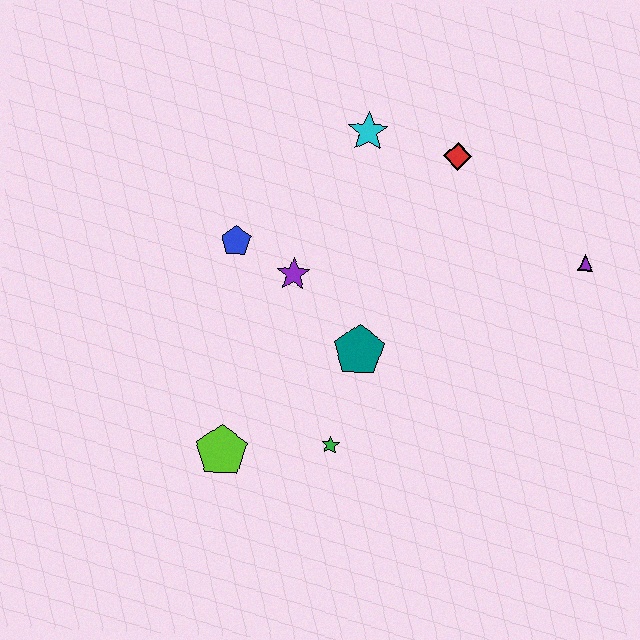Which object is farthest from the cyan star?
The lime pentagon is farthest from the cyan star.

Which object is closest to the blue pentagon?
The purple star is closest to the blue pentagon.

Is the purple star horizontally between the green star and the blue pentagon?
Yes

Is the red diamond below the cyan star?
Yes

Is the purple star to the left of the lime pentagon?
No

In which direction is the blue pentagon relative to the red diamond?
The blue pentagon is to the left of the red diamond.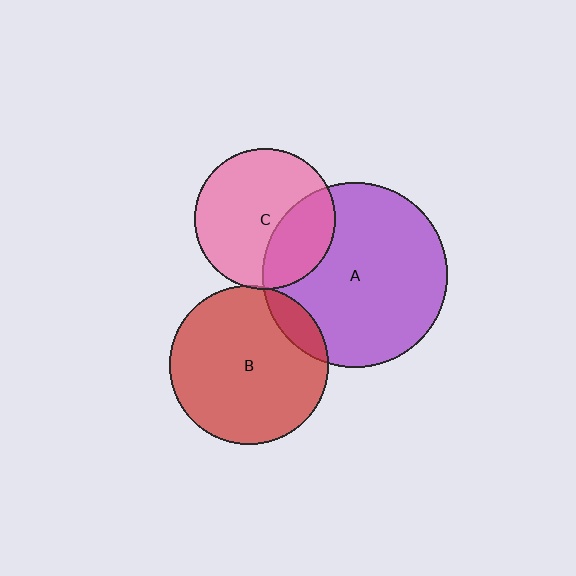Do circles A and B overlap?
Yes.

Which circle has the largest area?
Circle A (purple).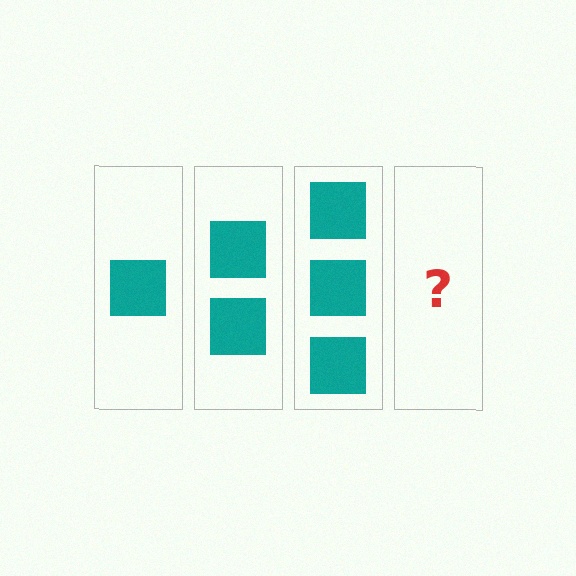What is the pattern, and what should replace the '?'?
The pattern is that each step adds one more square. The '?' should be 4 squares.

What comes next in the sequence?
The next element should be 4 squares.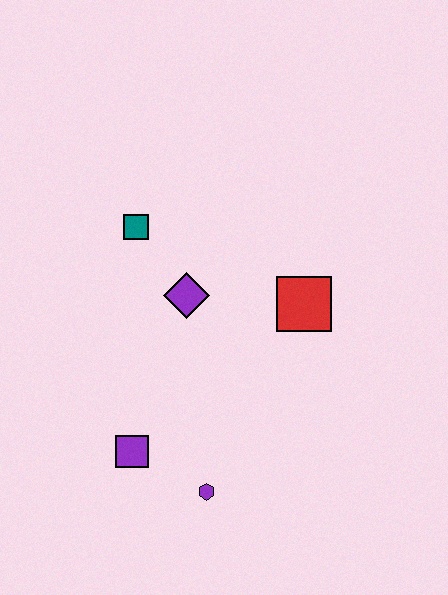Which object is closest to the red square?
The purple diamond is closest to the red square.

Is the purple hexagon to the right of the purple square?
Yes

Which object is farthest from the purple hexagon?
The teal square is farthest from the purple hexagon.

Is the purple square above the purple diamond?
No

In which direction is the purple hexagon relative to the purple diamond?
The purple hexagon is below the purple diamond.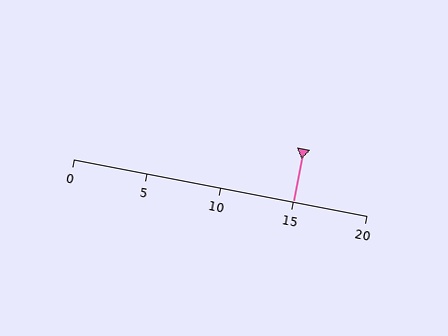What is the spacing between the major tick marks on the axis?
The major ticks are spaced 5 apart.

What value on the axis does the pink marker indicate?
The marker indicates approximately 15.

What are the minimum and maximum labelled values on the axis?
The axis runs from 0 to 20.